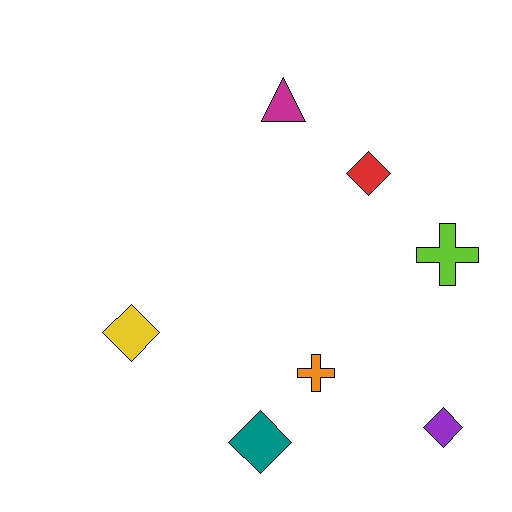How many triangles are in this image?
There is 1 triangle.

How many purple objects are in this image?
There is 1 purple object.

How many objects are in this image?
There are 7 objects.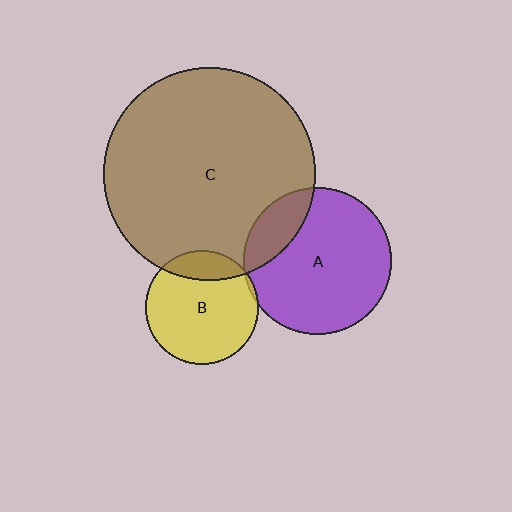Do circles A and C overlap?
Yes.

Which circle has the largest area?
Circle C (brown).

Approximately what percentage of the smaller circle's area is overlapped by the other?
Approximately 20%.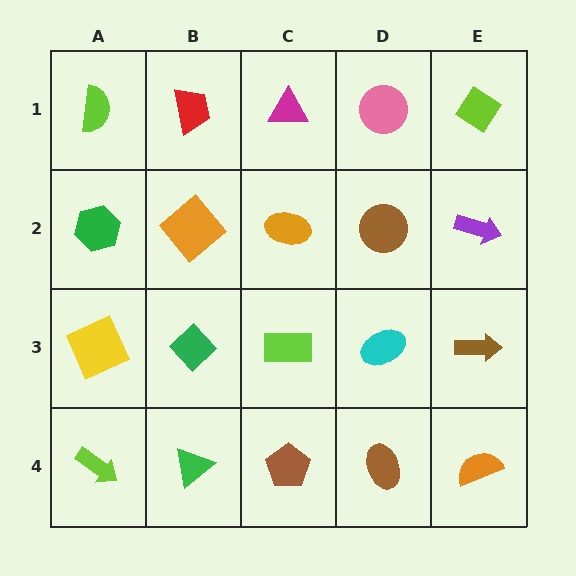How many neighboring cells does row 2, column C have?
4.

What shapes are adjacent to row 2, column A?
A lime semicircle (row 1, column A), a yellow square (row 3, column A), an orange diamond (row 2, column B).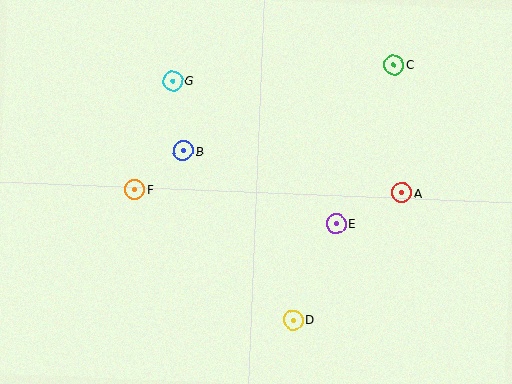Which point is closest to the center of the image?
Point B at (183, 151) is closest to the center.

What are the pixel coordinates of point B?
Point B is at (183, 151).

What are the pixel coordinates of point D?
Point D is at (293, 320).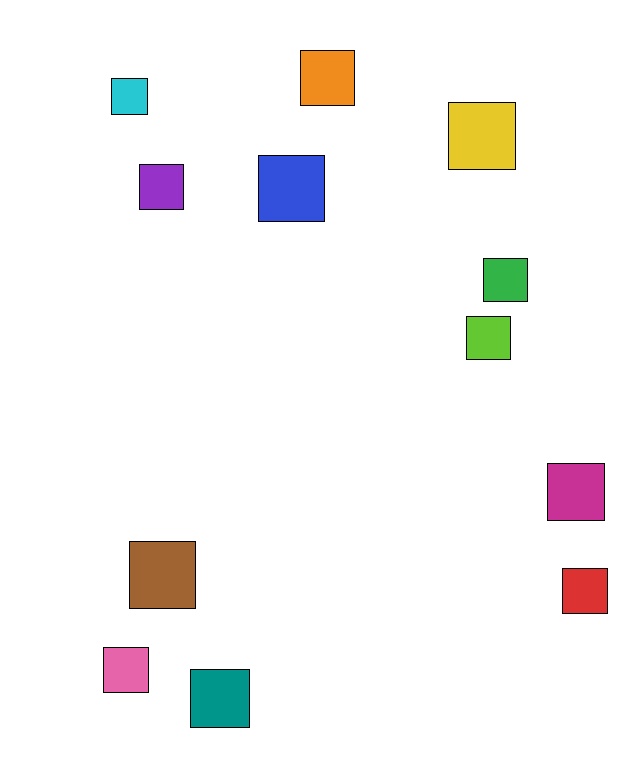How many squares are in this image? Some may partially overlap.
There are 12 squares.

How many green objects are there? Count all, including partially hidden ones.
There is 1 green object.